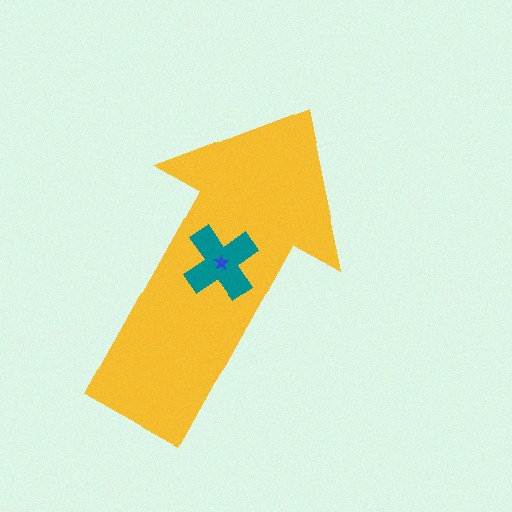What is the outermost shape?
The yellow arrow.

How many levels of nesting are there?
3.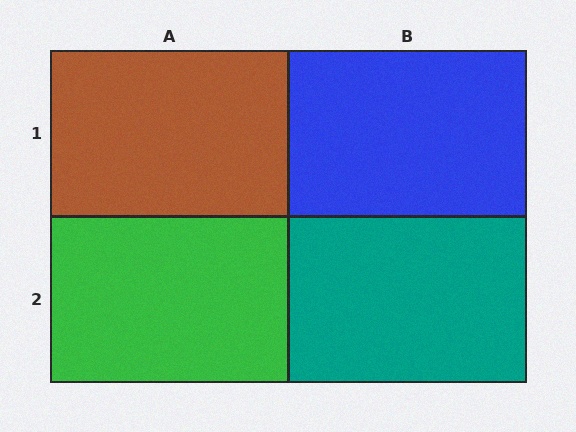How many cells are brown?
1 cell is brown.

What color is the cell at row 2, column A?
Green.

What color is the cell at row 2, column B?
Teal.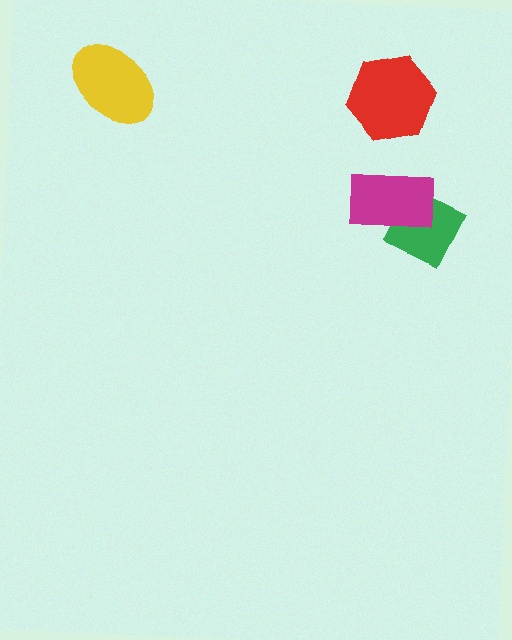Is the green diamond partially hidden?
Yes, it is partially covered by another shape.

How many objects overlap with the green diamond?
1 object overlaps with the green diamond.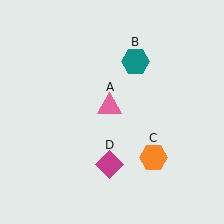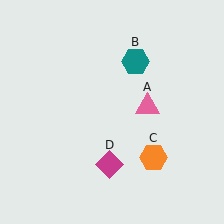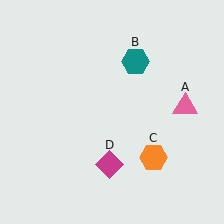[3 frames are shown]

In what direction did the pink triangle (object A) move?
The pink triangle (object A) moved right.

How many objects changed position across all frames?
1 object changed position: pink triangle (object A).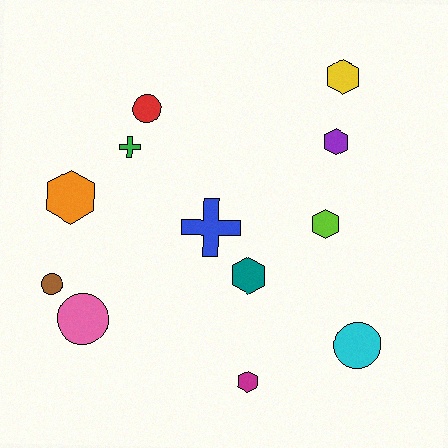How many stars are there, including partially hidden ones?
There are no stars.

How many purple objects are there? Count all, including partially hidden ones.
There is 1 purple object.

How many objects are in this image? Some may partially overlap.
There are 12 objects.